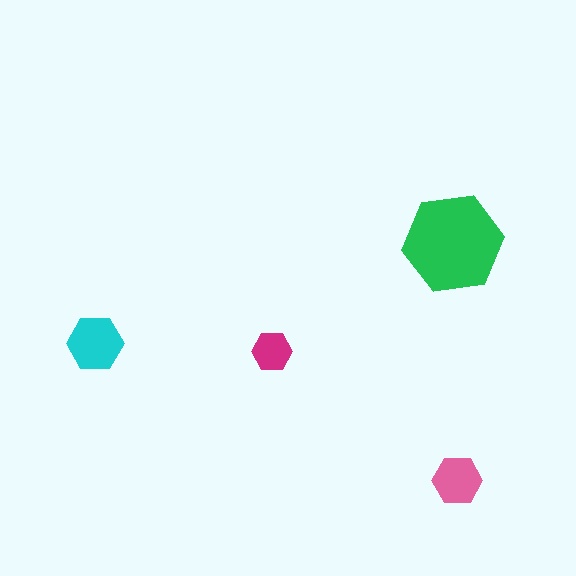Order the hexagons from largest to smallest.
the green one, the cyan one, the pink one, the magenta one.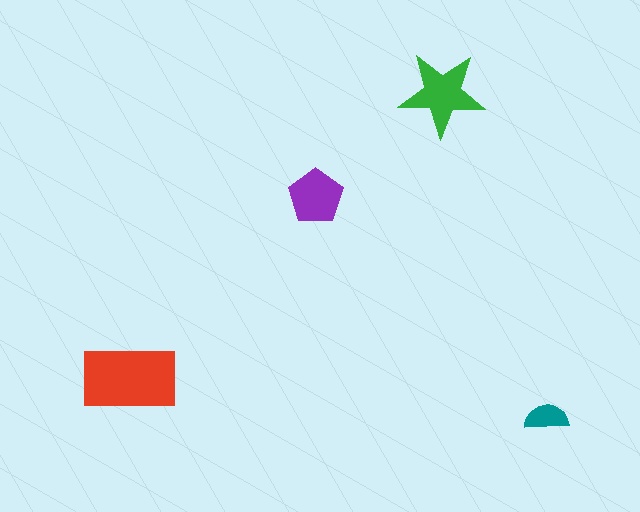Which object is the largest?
The red rectangle.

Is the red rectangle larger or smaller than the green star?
Larger.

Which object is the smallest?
The teal semicircle.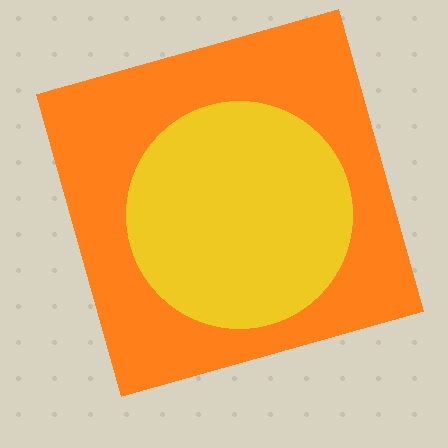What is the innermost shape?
The yellow circle.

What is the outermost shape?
The orange square.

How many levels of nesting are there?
2.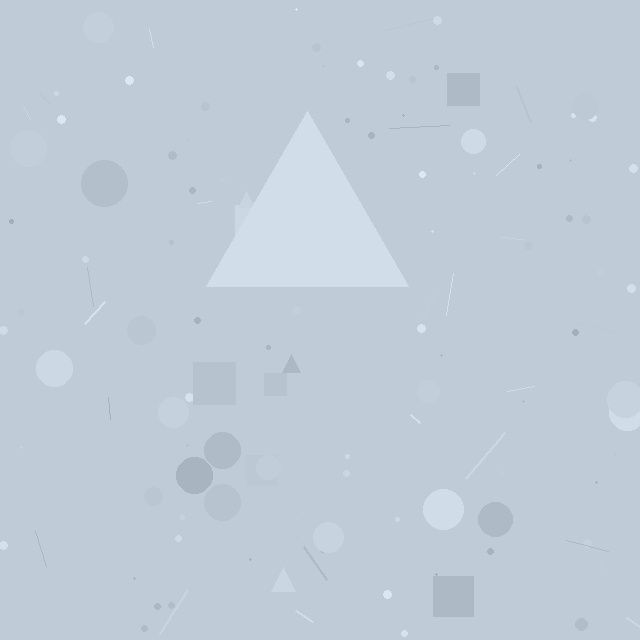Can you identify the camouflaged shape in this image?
The camouflaged shape is a triangle.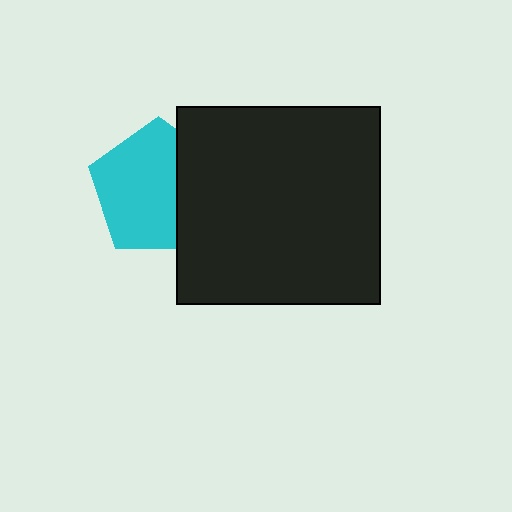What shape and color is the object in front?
The object in front is a black rectangle.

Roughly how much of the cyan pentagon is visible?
Most of it is visible (roughly 67%).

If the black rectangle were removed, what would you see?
You would see the complete cyan pentagon.